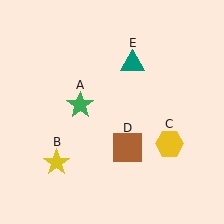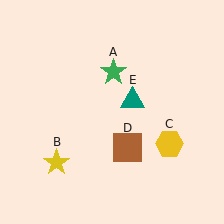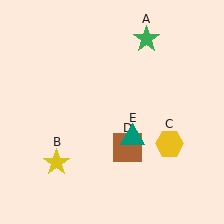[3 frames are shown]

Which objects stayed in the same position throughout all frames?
Yellow star (object B) and yellow hexagon (object C) and brown square (object D) remained stationary.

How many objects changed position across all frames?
2 objects changed position: green star (object A), teal triangle (object E).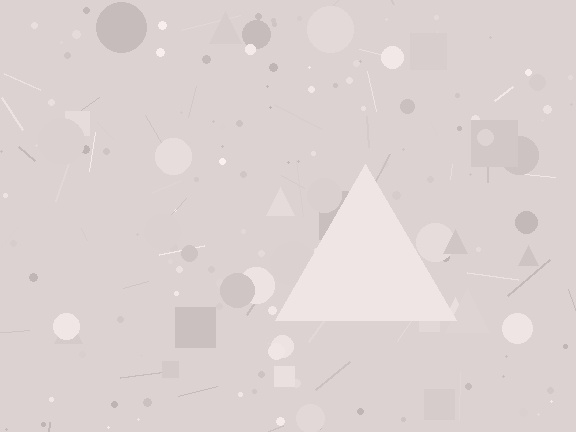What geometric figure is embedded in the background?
A triangle is embedded in the background.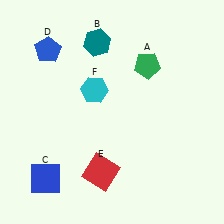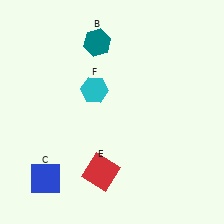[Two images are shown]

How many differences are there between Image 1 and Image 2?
There are 2 differences between the two images.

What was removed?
The blue pentagon (D), the green pentagon (A) were removed in Image 2.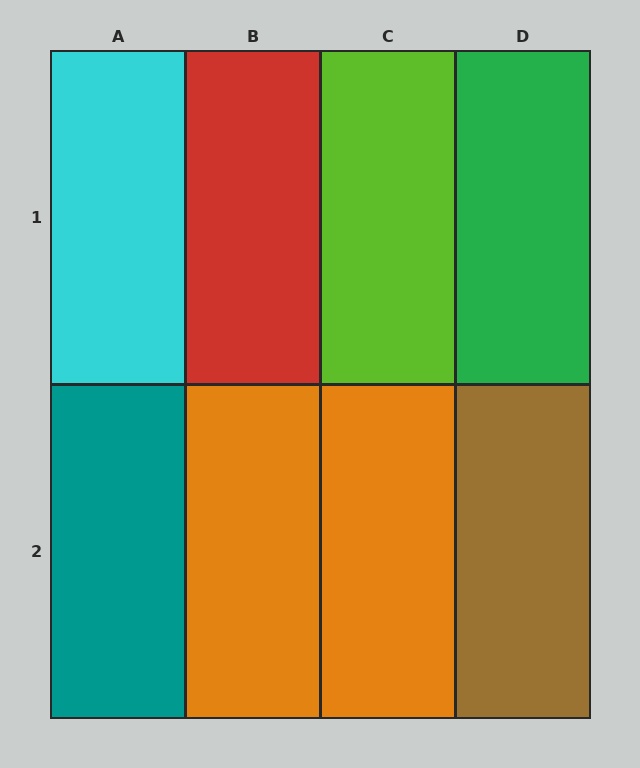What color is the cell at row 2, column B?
Orange.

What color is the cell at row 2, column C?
Orange.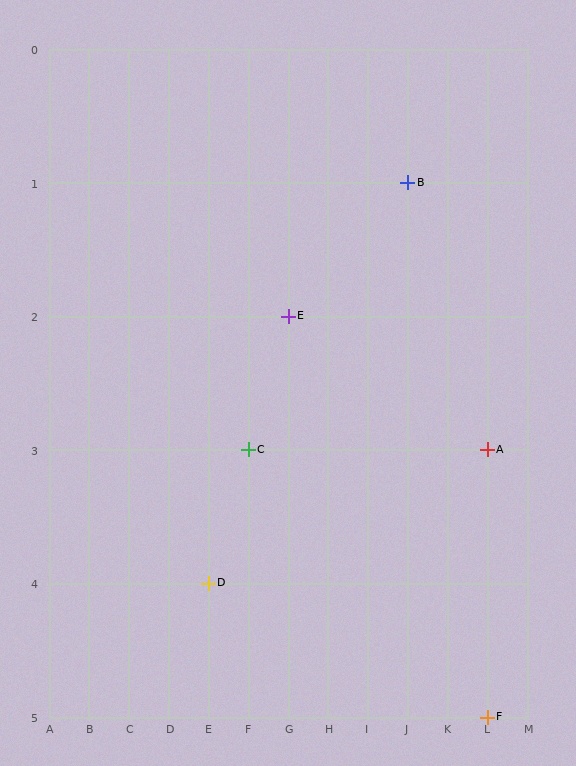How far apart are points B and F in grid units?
Points B and F are 2 columns and 4 rows apart (about 4.5 grid units diagonally).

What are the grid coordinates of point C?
Point C is at grid coordinates (F, 3).